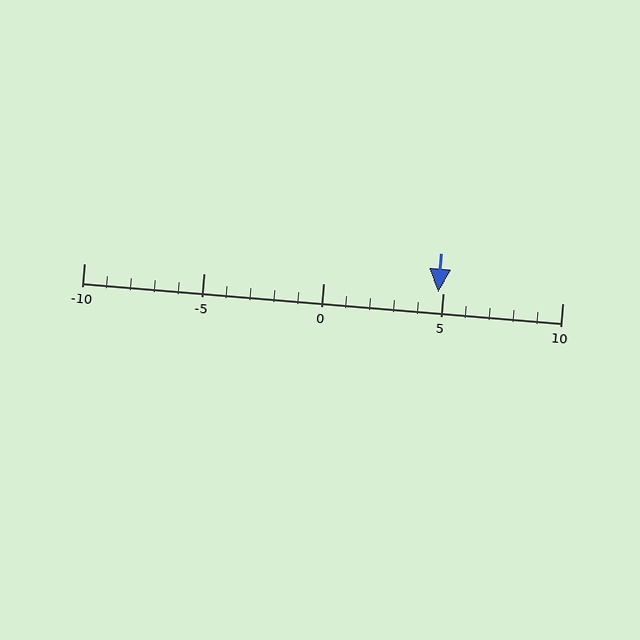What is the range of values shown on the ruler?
The ruler shows values from -10 to 10.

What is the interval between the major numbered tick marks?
The major tick marks are spaced 5 units apart.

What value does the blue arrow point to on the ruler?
The blue arrow points to approximately 5.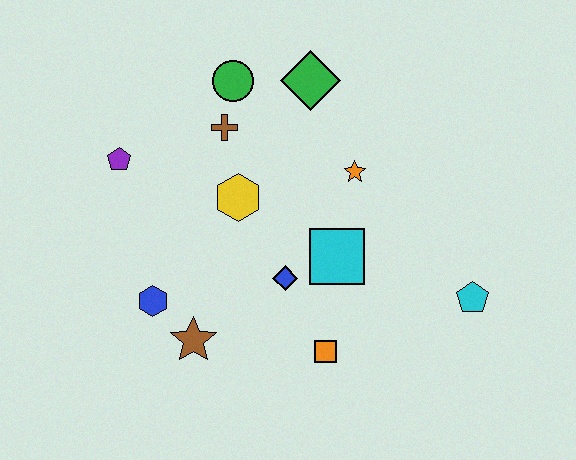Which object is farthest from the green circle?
The cyan pentagon is farthest from the green circle.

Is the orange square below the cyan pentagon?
Yes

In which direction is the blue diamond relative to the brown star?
The blue diamond is to the right of the brown star.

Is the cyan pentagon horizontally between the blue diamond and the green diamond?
No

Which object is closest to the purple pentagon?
The brown cross is closest to the purple pentagon.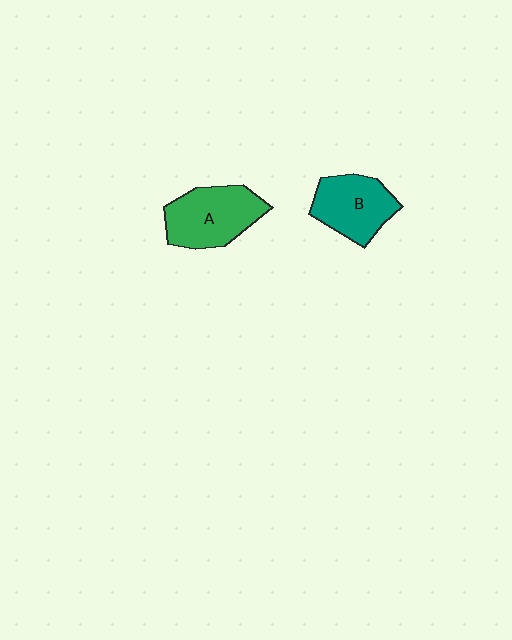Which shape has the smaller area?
Shape B (teal).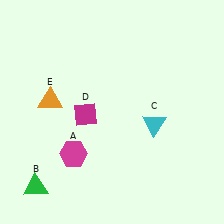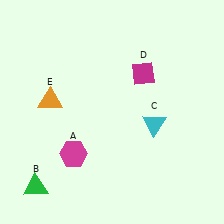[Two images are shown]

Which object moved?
The magenta diamond (D) moved right.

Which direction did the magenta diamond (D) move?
The magenta diamond (D) moved right.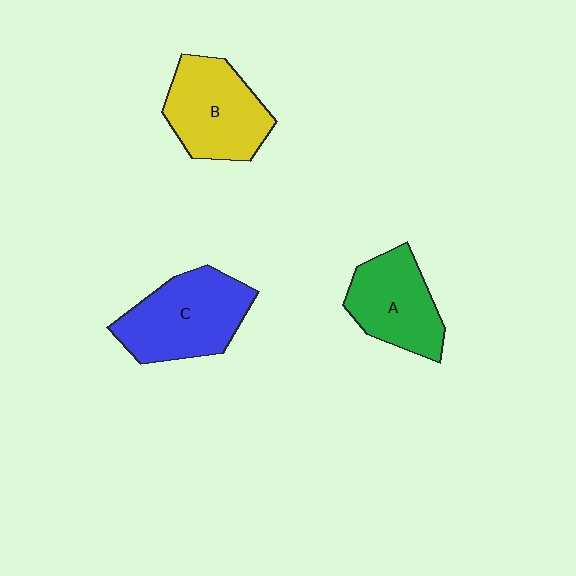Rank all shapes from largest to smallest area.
From largest to smallest: C (blue), B (yellow), A (green).